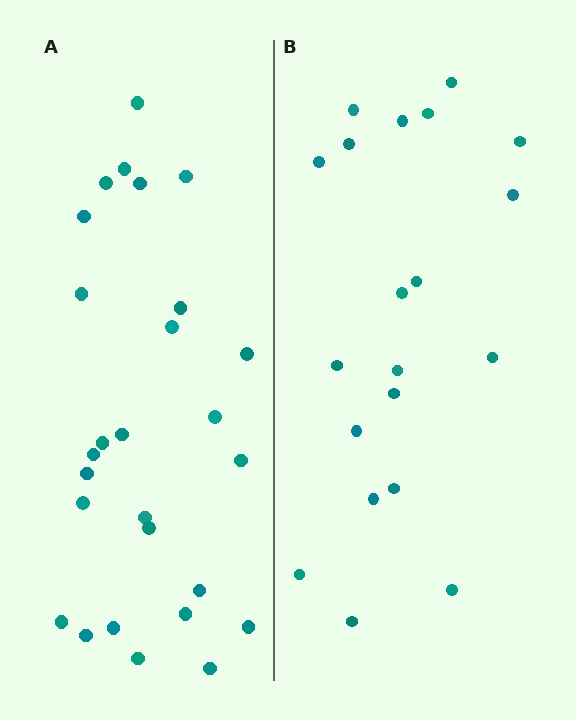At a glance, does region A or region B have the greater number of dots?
Region A (the left region) has more dots.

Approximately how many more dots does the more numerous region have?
Region A has roughly 8 or so more dots than region B.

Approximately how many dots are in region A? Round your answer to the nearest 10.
About 30 dots. (The exact count is 27, which rounds to 30.)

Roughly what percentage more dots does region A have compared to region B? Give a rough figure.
About 35% more.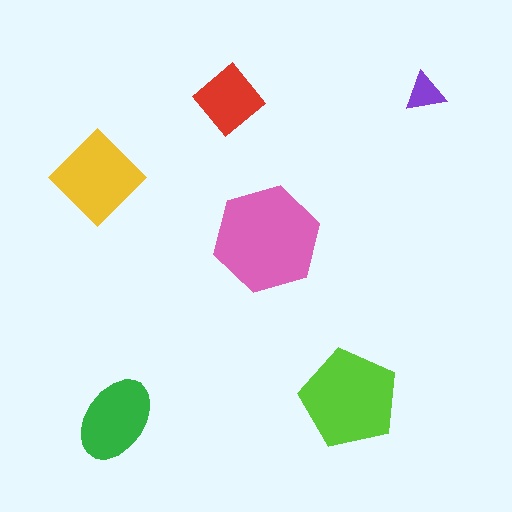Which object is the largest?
The pink hexagon.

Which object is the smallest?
The purple triangle.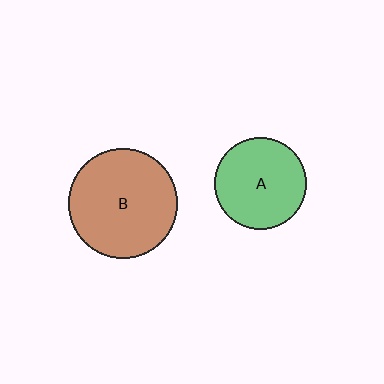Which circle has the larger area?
Circle B (brown).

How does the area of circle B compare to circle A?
Approximately 1.4 times.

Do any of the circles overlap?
No, none of the circles overlap.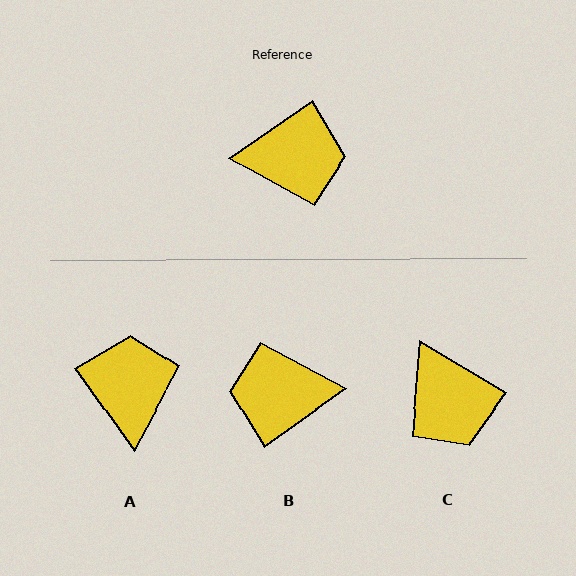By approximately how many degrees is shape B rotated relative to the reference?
Approximately 179 degrees clockwise.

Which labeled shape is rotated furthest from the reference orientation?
B, about 179 degrees away.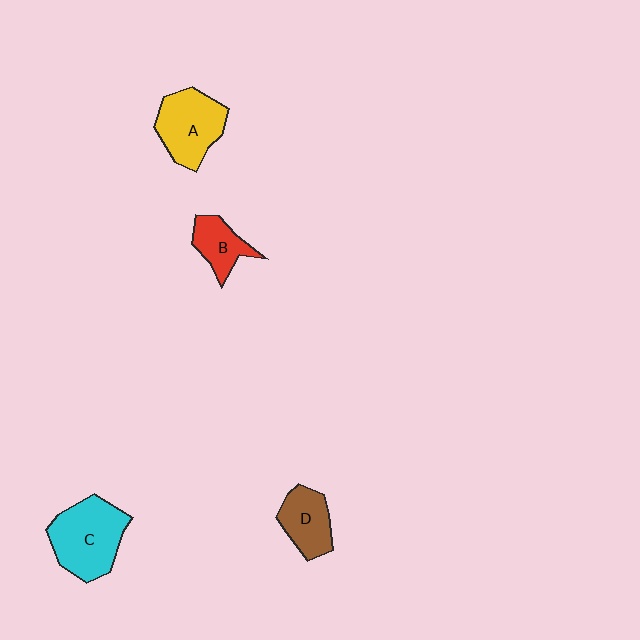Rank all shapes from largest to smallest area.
From largest to smallest: C (cyan), A (yellow), D (brown), B (red).